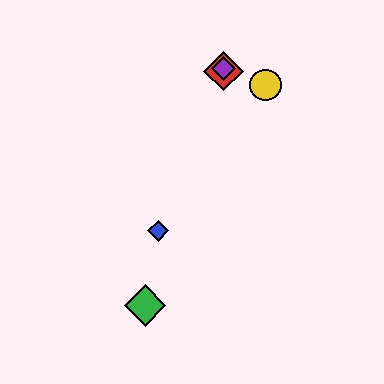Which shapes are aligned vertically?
The red diamond, the purple diamond are aligned vertically.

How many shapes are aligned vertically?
2 shapes (the red diamond, the purple diamond) are aligned vertically.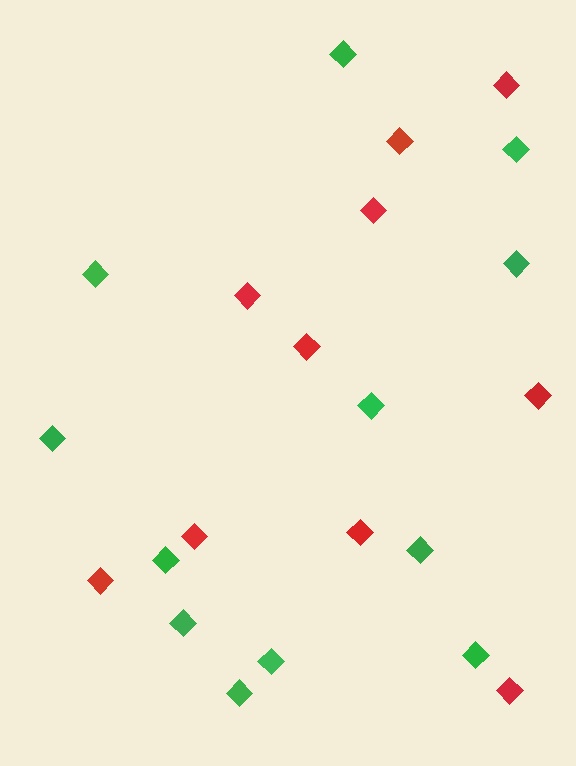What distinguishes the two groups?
There are 2 groups: one group of red diamonds (10) and one group of green diamonds (12).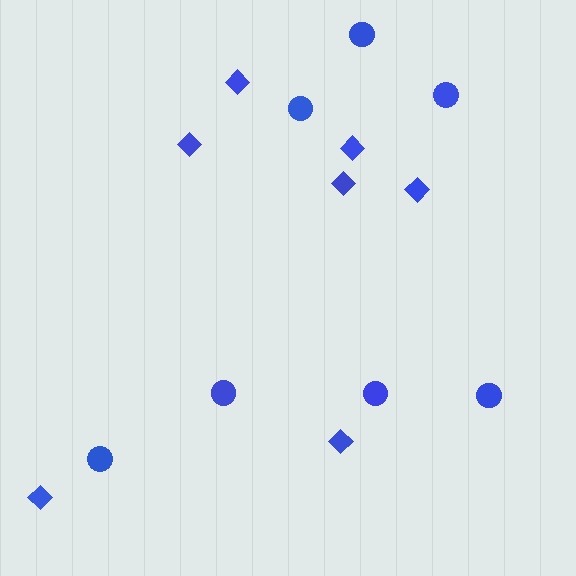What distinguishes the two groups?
There are 2 groups: one group of circles (7) and one group of diamonds (7).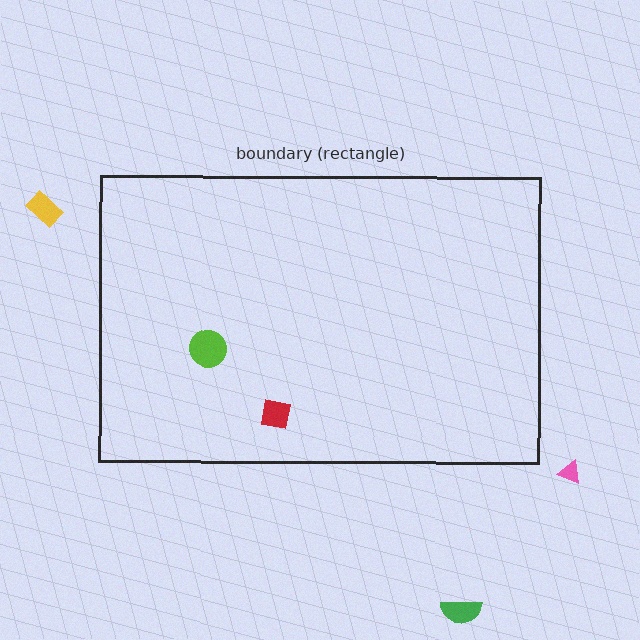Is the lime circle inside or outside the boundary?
Inside.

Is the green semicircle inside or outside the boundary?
Outside.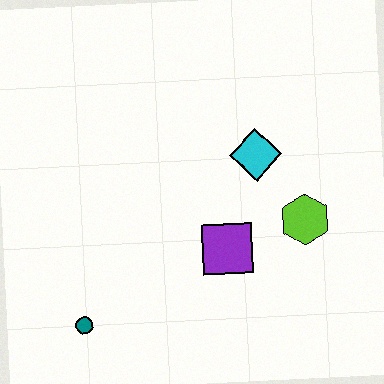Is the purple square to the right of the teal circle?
Yes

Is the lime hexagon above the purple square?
Yes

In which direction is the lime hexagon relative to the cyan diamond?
The lime hexagon is below the cyan diamond.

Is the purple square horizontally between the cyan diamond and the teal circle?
Yes